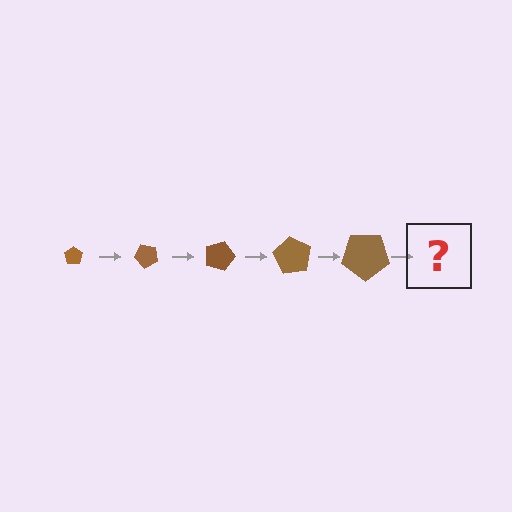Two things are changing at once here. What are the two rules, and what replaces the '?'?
The two rules are that the pentagon grows larger each step and it rotates 45 degrees each step. The '?' should be a pentagon, larger than the previous one and rotated 225 degrees from the start.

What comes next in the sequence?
The next element should be a pentagon, larger than the previous one and rotated 225 degrees from the start.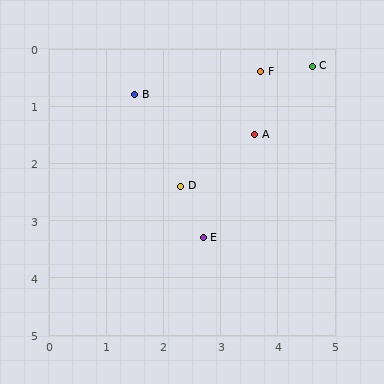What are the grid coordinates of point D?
Point D is at approximately (2.3, 2.4).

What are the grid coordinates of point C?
Point C is at approximately (4.6, 0.3).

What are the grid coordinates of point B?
Point B is at approximately (1.5, 0.8).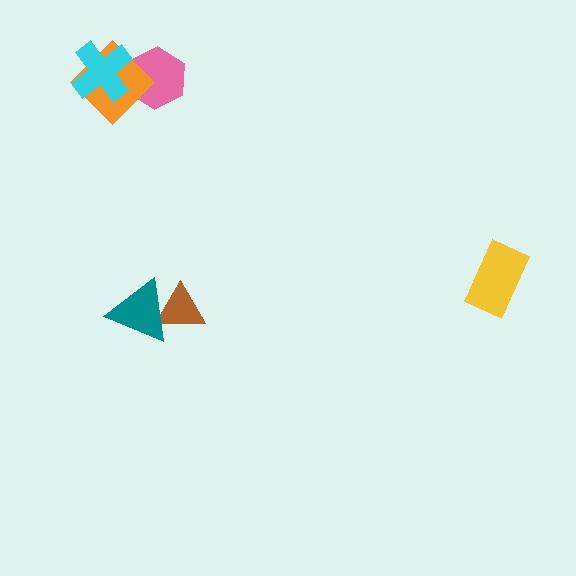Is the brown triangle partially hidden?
Yes, it is partially covered by another shape.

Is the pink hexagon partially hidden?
Yes, it is partially covered by another shape.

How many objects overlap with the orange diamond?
2 objects overlap with the orange diamond.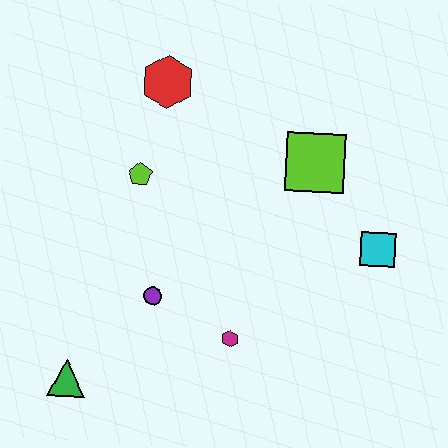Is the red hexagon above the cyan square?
Yes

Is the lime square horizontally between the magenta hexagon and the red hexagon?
No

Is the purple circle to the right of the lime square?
No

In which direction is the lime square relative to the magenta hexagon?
The lime square is above the magenta hexagon.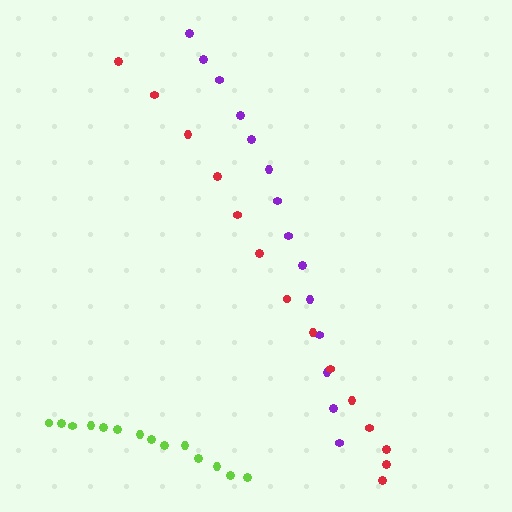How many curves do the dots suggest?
There are 3 distinct paths.